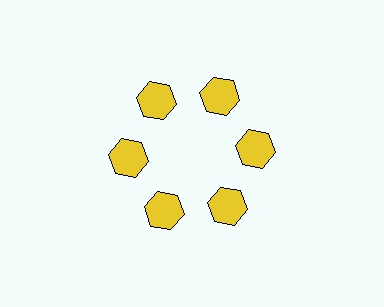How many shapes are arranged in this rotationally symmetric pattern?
There are 6 shapes, arranged in 6 groups of 1.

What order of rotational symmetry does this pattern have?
This pattern has 6-fold rotational symmetry.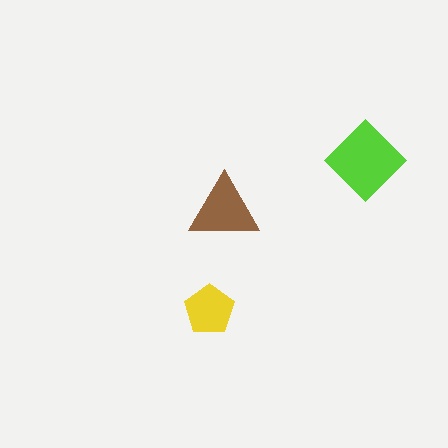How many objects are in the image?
There are 3 objects in the image.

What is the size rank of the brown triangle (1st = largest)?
2nd.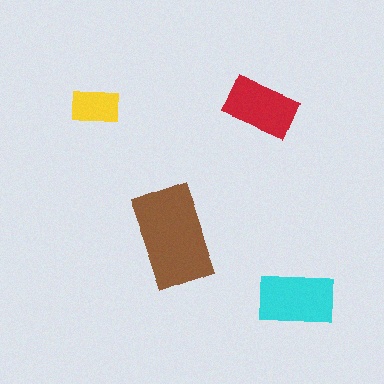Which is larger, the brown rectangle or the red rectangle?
The brown one.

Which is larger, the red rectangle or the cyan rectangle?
The cyan one.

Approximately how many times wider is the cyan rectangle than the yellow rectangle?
About 1.5 times wider.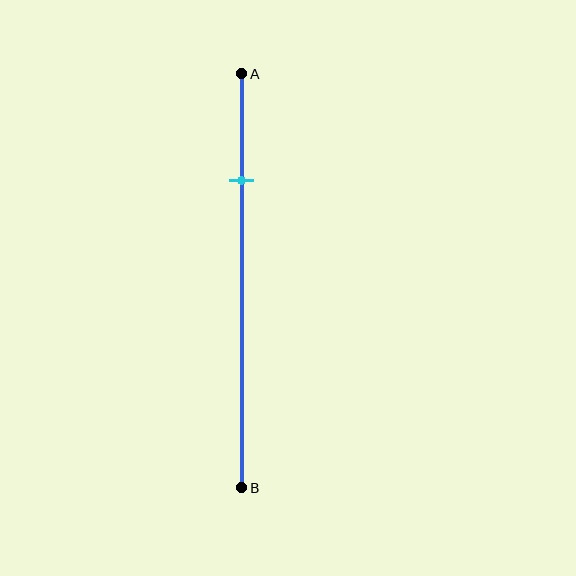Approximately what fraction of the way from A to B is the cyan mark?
The cyan mark is approximately 25% of the way from A to B.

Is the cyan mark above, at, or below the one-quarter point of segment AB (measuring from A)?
The cyan mark is approximately at the one-quarter point of segment AB.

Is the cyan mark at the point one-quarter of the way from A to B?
Yes, the mark is approximately at the one-quarter point.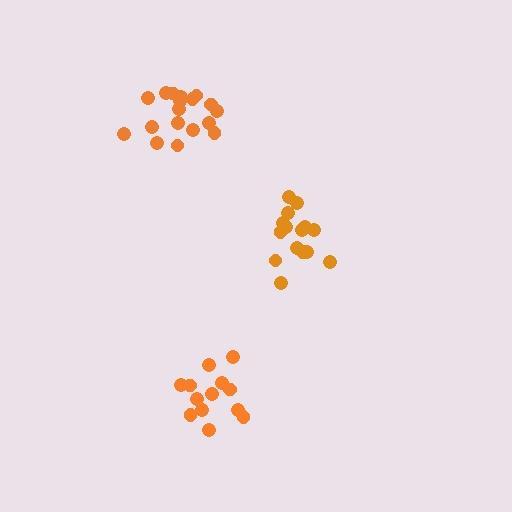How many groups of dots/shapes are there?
There are 3 groups.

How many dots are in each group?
Group 1: 13 dots, Group 2: 18 dots, Group 3: 16 dots (47 total).